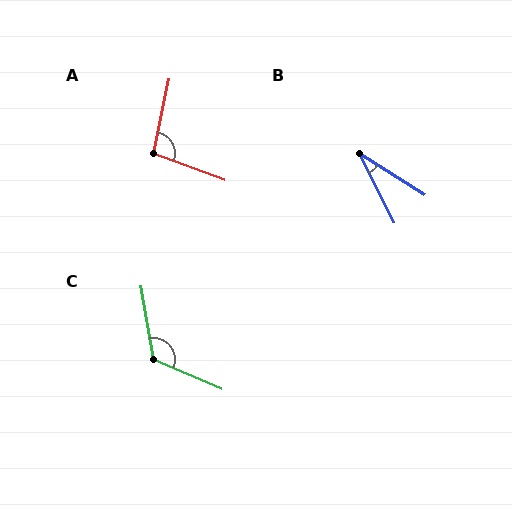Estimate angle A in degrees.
Approximately 99 degrees.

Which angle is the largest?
C, at approximately 123 degrees.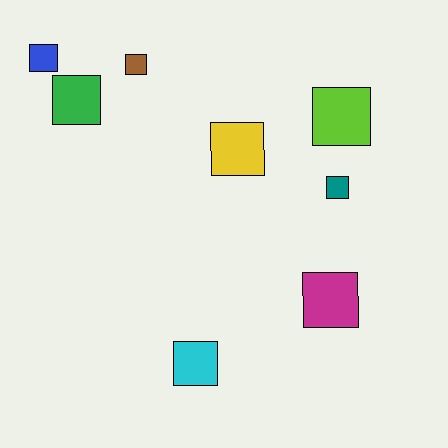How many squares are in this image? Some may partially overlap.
There are 8 squares.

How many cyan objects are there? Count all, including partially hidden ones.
There is 1 cyan object.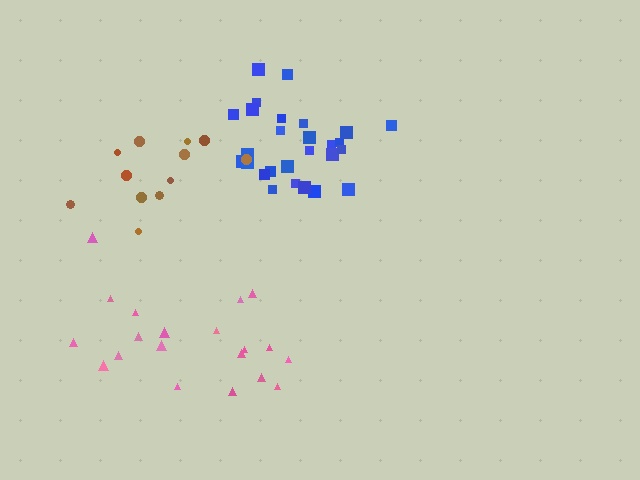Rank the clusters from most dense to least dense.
blue, brown, pink.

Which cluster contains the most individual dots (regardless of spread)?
Blue (27).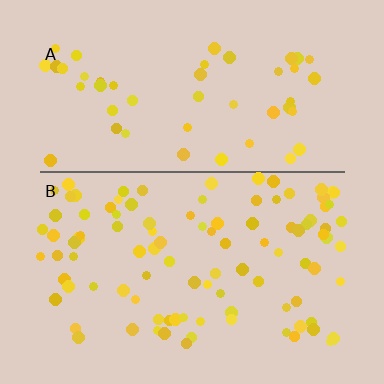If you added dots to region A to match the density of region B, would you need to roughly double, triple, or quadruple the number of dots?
Approximately double.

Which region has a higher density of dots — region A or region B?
B (the bottom).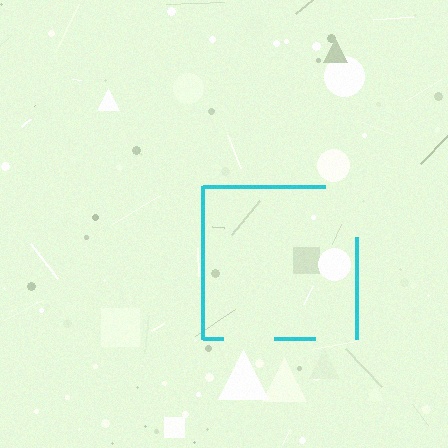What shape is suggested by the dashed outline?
The dashed outline suggests a square.